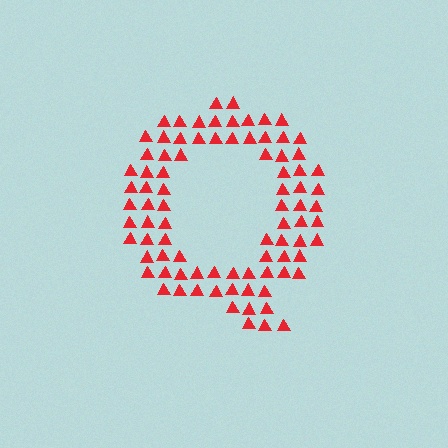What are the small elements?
The small elements are triangles.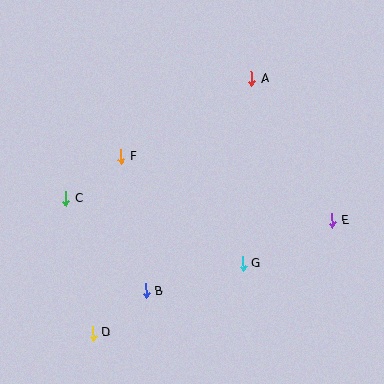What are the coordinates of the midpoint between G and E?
The midpoint between G and E is at (287, 242).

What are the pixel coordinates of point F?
Point F is at (121, 156).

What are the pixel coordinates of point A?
Point A is at (252, 79).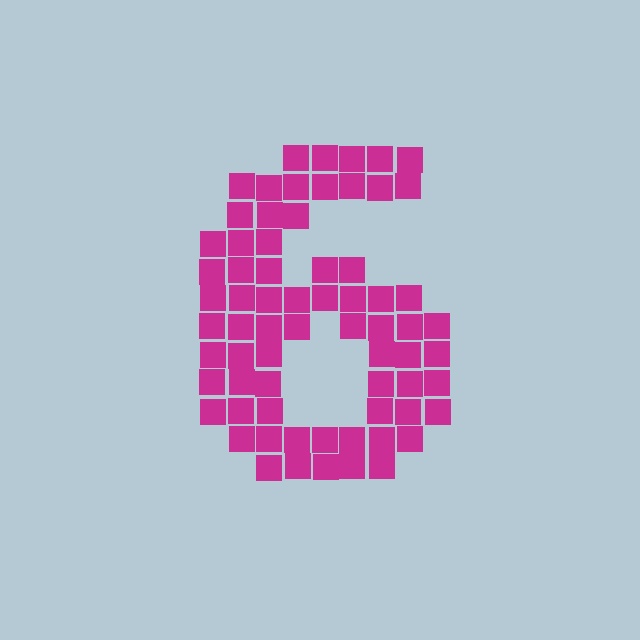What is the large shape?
The large shape is the digit 6.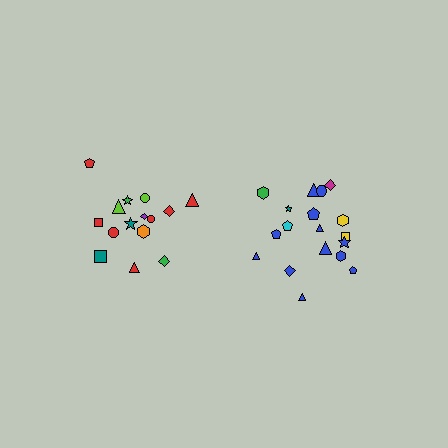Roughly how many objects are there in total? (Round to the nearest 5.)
Roughly 35 objects in total.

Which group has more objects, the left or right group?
The right group.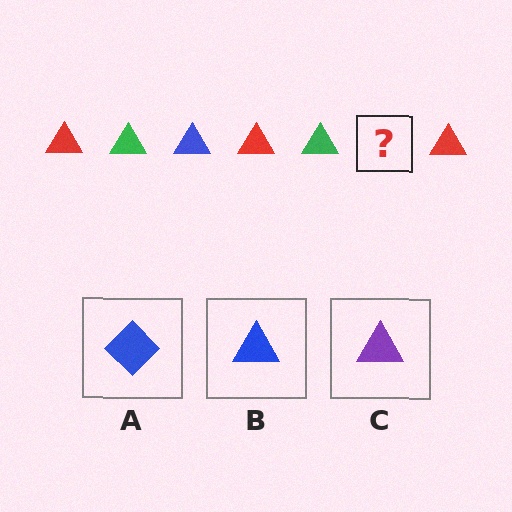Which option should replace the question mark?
Option B.